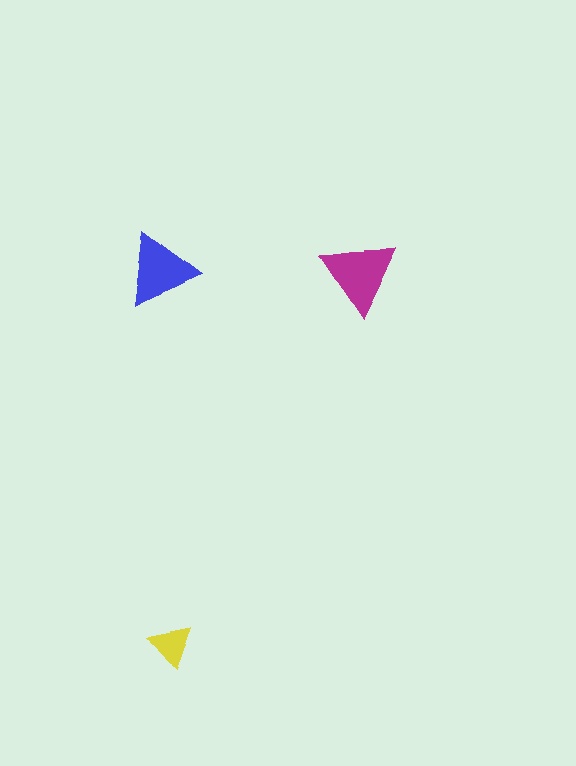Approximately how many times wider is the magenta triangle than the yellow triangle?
About 1.5 times wider.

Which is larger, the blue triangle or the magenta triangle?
The magenta one.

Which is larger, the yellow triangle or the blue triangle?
The blue one.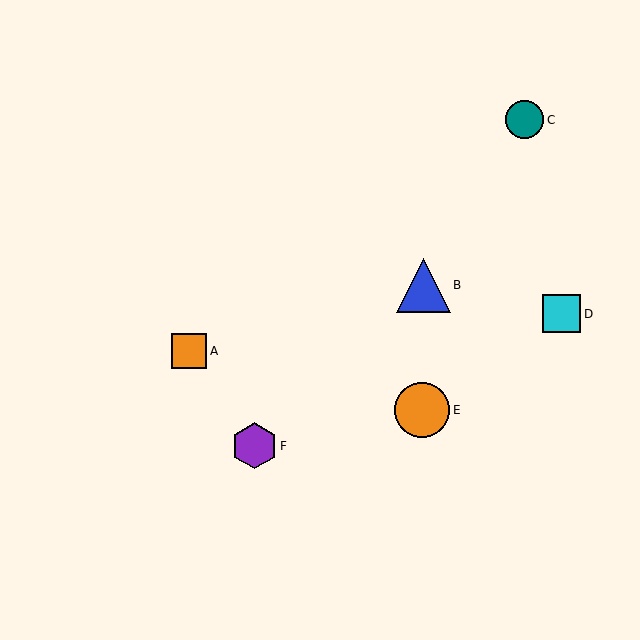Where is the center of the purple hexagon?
The center of the purple hexagon is at (254, 446).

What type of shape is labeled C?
Shape C is a teal circle.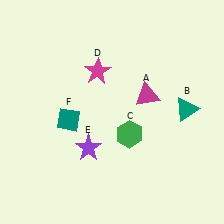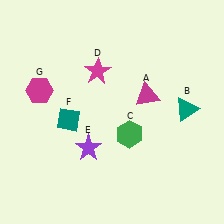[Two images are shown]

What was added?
A magenta hexagon (G) was added in Image 2.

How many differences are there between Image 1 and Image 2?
There is 1 difference between the two images.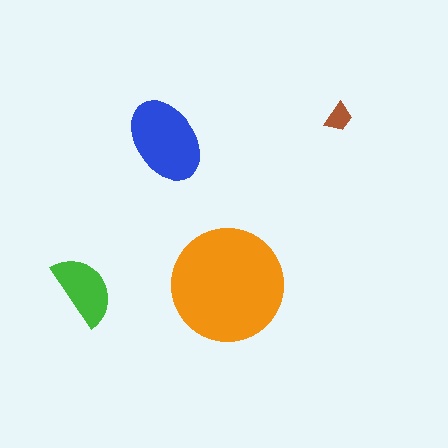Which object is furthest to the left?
The green semicircle is leftmost.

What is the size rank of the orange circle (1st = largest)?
1st.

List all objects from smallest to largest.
The brown trapezoid, the green semicircle, the blue ellipse, the orange circle.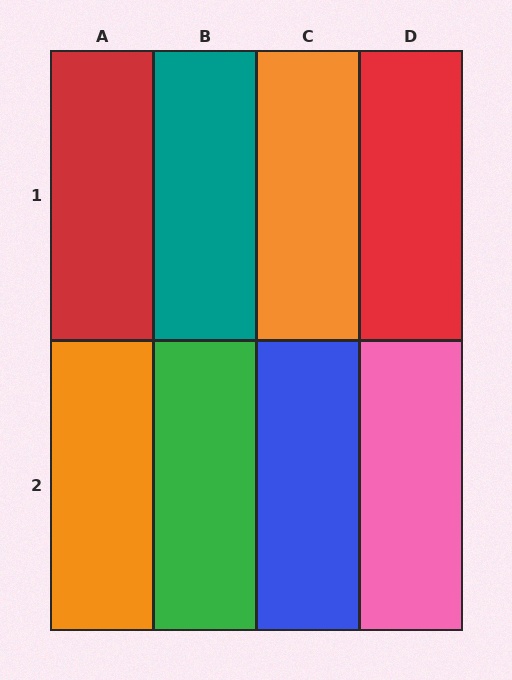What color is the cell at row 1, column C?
Orange.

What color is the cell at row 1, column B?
Teal.